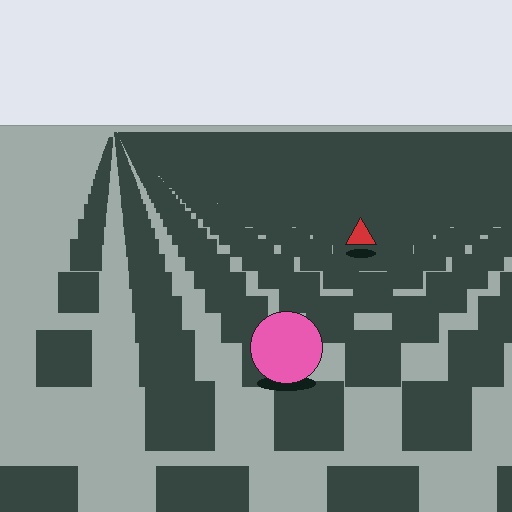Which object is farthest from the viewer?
The red triangle is farthest from the viewer. It appears smaller and the ground texture around it is denser.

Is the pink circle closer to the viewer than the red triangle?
Yes. The pink circle is closer — you can tell from the texture gradient: the ground texture is coarser near it.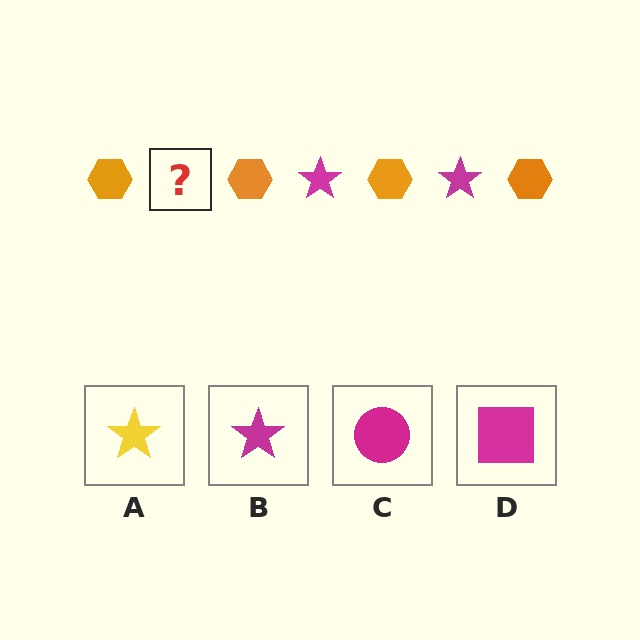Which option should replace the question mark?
Option B.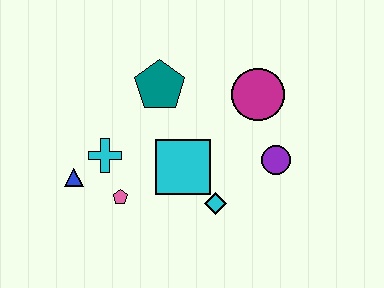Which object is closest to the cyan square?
The cyan diamond is closest to the cyan square.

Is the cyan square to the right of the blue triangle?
Yes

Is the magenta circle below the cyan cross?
No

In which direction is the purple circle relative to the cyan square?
The purple circle is to the right of the cyan square.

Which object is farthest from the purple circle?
The blue triangle is farthest from the purple circle.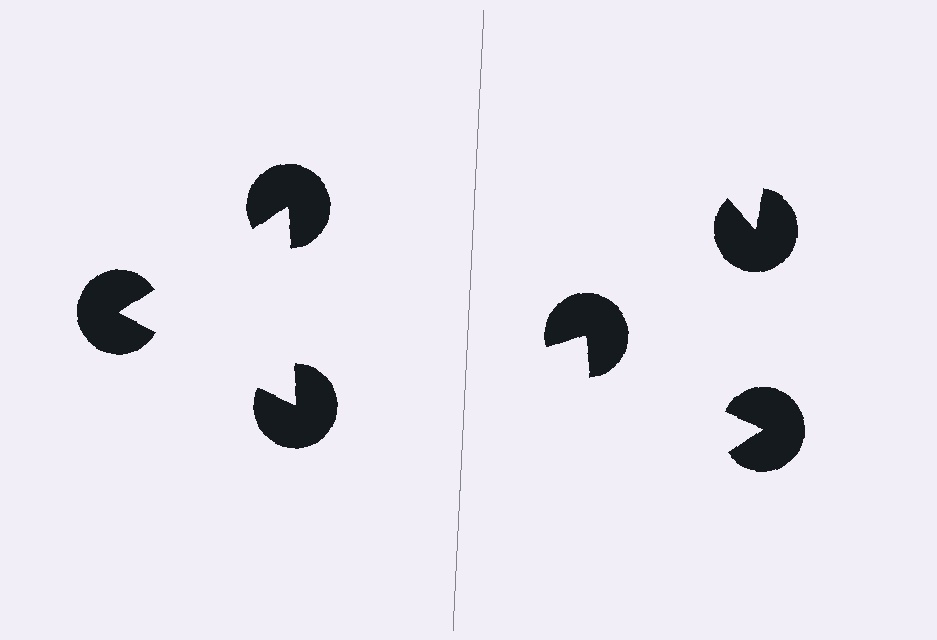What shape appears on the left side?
An illusory triangle.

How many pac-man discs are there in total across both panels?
6 — 3 on each side.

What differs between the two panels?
The pac-man discs are positioned identically on both sides; only the wedge orientations differ. On the left they align to a triangle; on the right they are misaligned.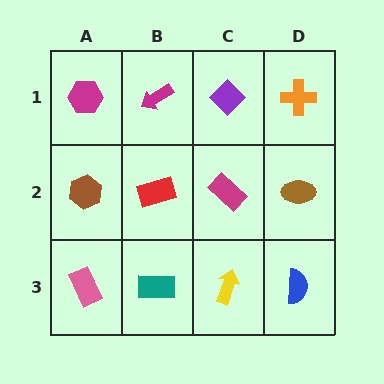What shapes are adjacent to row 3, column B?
A red rectangle (row 2, column B), a pink rectangle (row 3, column A), a yellow arrow (row 3, column C).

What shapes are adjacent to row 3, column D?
A brown ellipse (row 2, column D), a yellow arrow (row 3, column C).